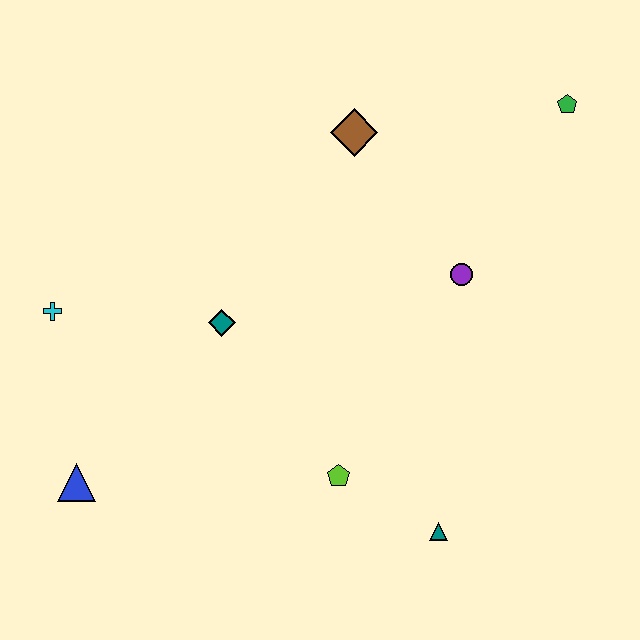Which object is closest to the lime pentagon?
The teal triangle is closest to the lime pentagon.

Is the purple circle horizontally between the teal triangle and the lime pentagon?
No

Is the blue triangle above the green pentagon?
No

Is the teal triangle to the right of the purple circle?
No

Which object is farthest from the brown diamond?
The blue triangle is farthest from the brown diamond.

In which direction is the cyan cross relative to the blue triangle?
The cyan cross is above the blue triangle.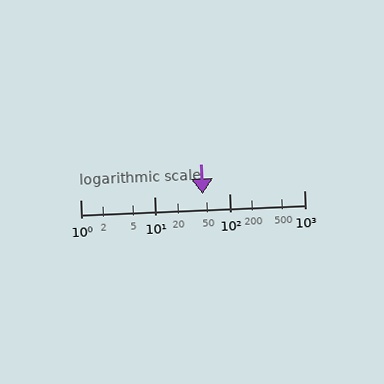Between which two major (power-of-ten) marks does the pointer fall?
The pointer is between 10 and 100.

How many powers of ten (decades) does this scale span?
The scale spans 3 decades, from 1 to 1000.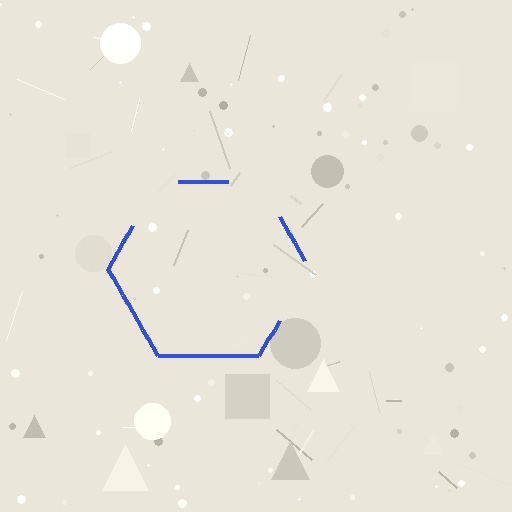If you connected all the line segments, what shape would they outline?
They would outline a hexagon.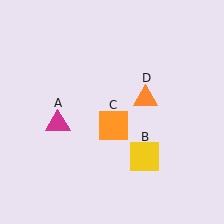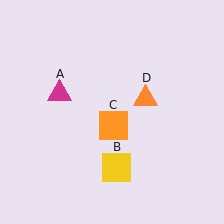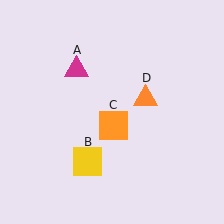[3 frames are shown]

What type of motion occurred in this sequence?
The magenta triangle (object A), yellow square (object B) rotated clockwise around the center of the scene.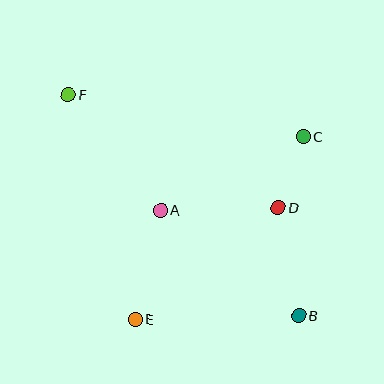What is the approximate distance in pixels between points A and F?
The distance between A and F is approximately 148 pixels.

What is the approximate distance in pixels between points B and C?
The distance between B and C is approximately 179 pixels.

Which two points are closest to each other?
Points C and D are closest to each other.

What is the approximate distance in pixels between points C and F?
The distance between C and F is approximately 239 pixels.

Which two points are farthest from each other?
Points B and F are farthest from each other.